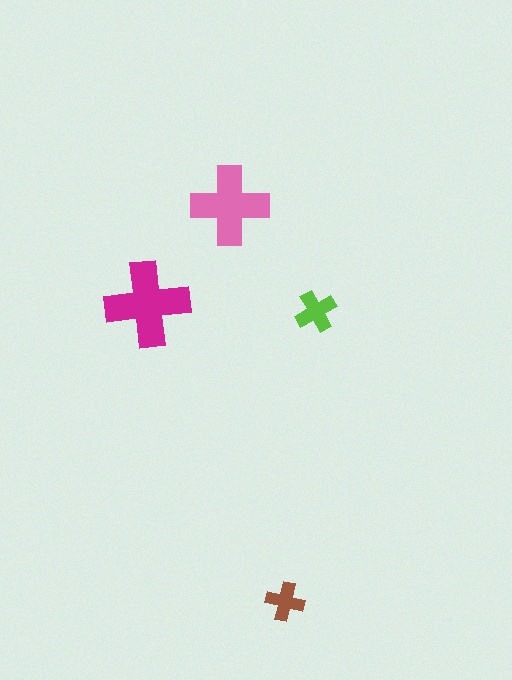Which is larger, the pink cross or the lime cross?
The pink one.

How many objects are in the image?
There are 4 objects in the image.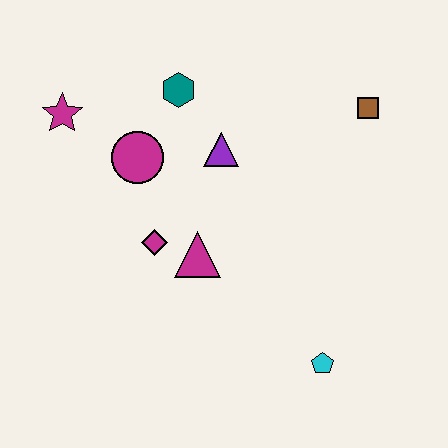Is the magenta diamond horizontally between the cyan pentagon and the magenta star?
Yes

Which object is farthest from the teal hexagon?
The cyan pentagon is farthest from the teal hexagon.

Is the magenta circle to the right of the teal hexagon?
No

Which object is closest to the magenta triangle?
The magenta diamond is closest to the magenta triangle.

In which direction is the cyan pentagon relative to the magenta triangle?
The cyan pentagon is to the right of the magenta triangle.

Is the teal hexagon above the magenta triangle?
Yes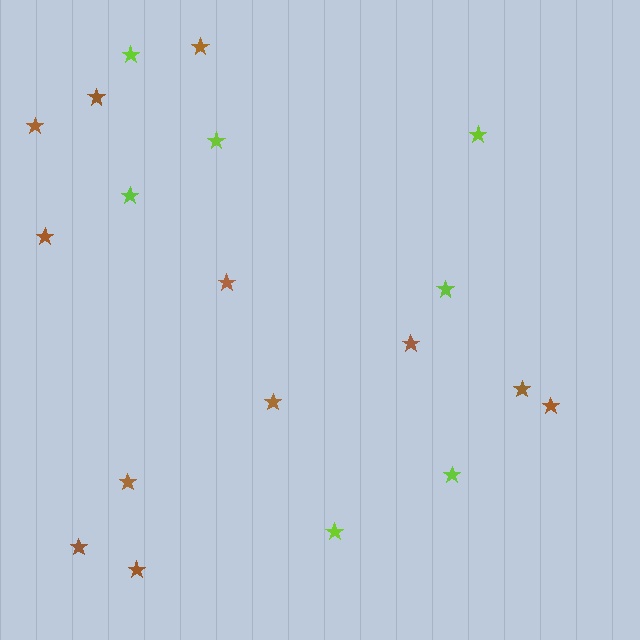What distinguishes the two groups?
There are 2 groups: one group of brown stars (12) and one group of lime stars (7).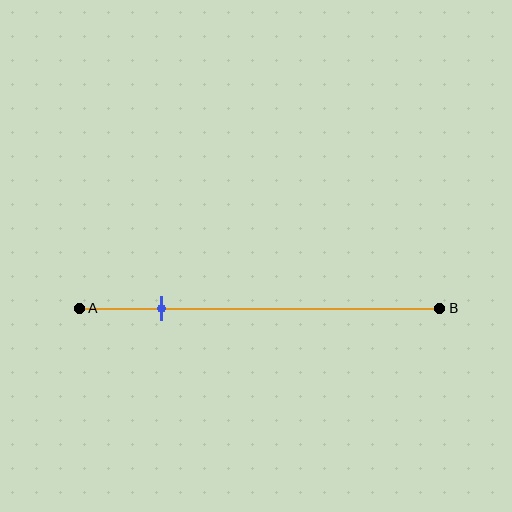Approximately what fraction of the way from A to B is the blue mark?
The blue mark is approximately 25% of the way from A to B.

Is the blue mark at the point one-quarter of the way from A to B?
Yes, the mark is approximately at the one-quarter point.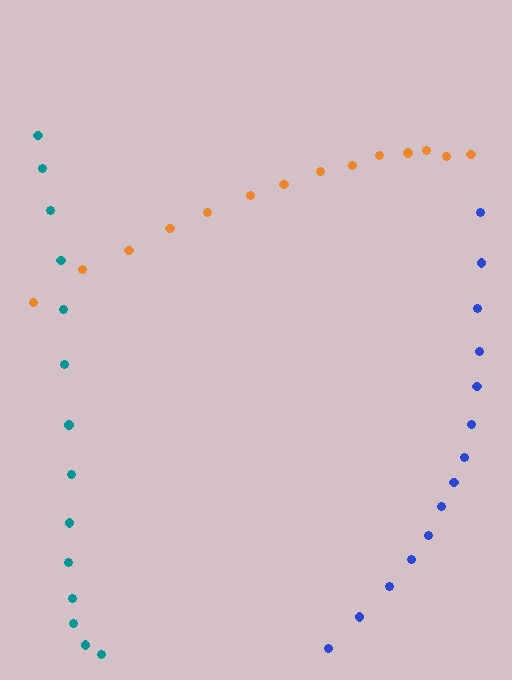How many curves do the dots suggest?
There are 3 distinct paths.